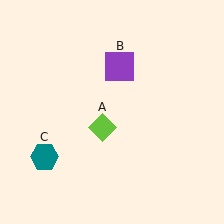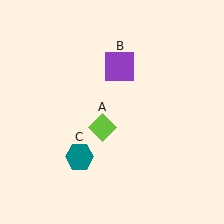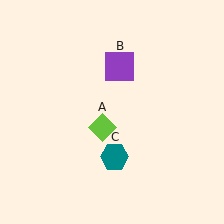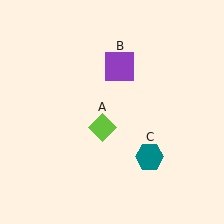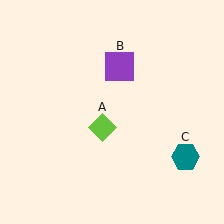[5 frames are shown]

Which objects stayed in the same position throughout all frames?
Lime diamond (object A) and purple square (object B) remained stationary.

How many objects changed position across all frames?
1 object changed position: teal hexagon (object C).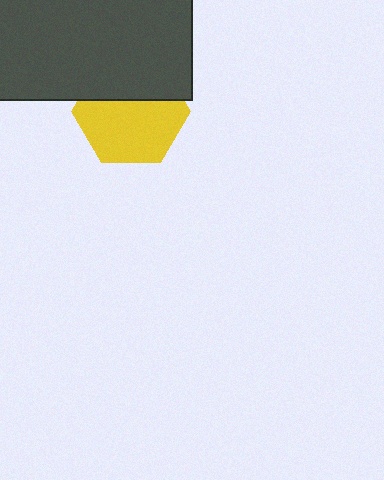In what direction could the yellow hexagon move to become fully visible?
The yellow hexagon could move down. That would shift it out from behind the dark gray rectangle entirely.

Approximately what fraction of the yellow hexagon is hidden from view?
Roughly 38% of the yellow hexagon is hidden behind the dark gray rectangle.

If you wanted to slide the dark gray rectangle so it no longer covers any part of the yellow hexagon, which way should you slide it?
Slide it up — that is the most direct way to separate the two shapes.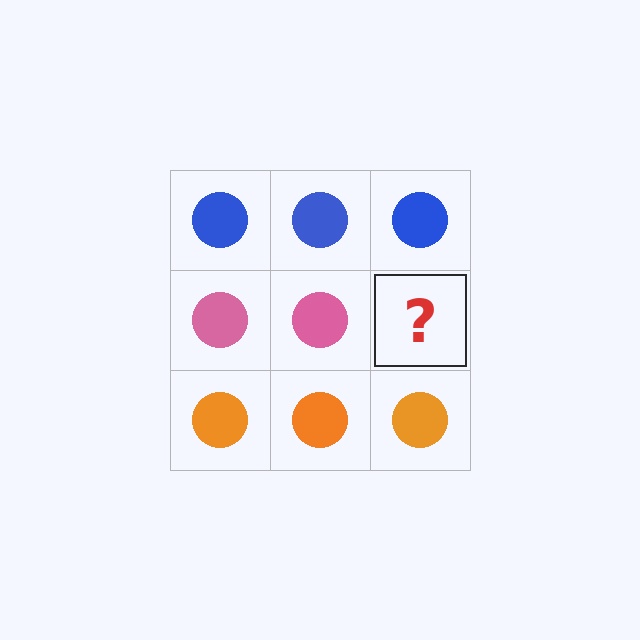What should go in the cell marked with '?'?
The missing cell should contain a pink circle.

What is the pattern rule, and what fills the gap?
The rule is that each row has a consistent color. The gap should be filled with a pink circle.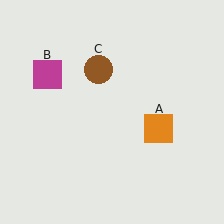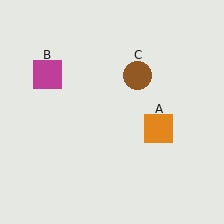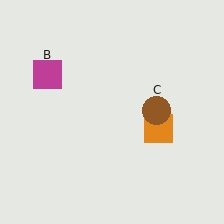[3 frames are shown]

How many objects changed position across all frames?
1 object changed position: brown circle (object C).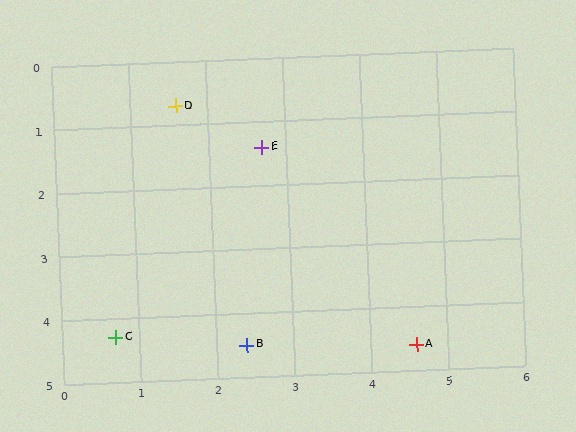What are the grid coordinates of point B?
Point B is at approximately (2.4, 4.5).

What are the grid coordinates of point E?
Point E is at approximately (2.7, 1.4).